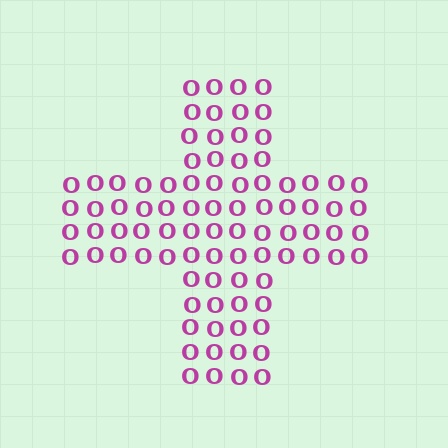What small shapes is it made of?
It is made of small letter O's.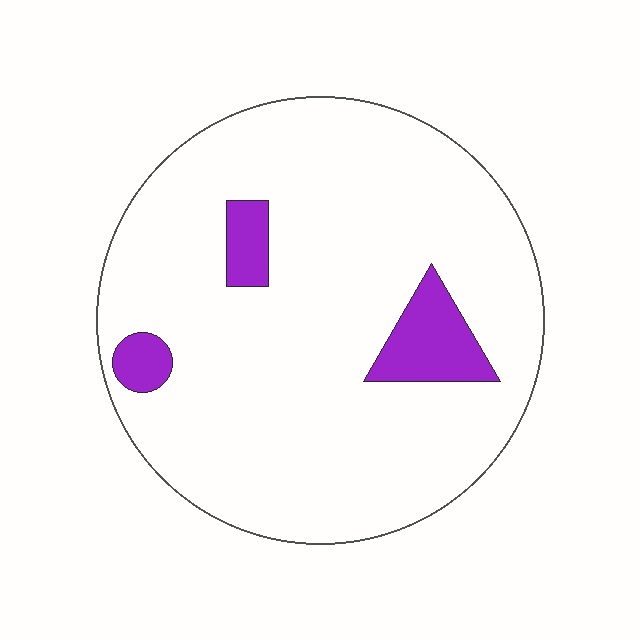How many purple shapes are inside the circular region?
3.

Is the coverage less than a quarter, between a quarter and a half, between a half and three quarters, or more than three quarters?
Less than a quarter.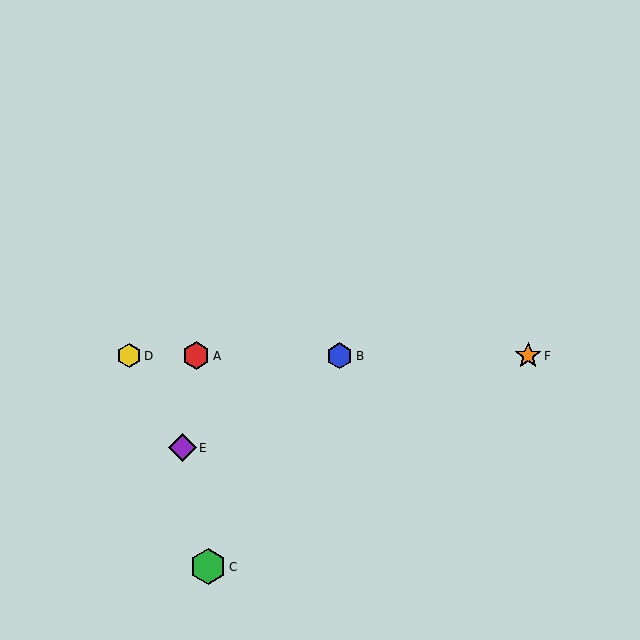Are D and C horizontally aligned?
No, D is at y≈356 and C is at y≈567.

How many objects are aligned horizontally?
4 objects (A, B, D, F) are aligned horizontally.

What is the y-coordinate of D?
Object D is at y≈356.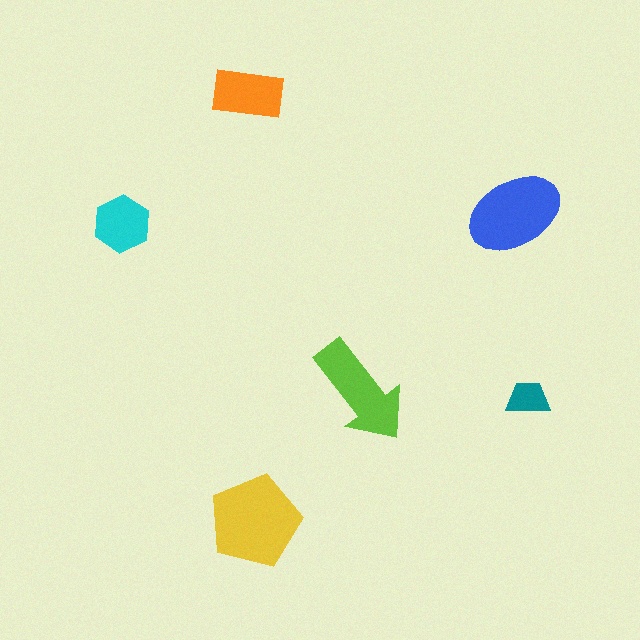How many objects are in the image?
There are 6 objects in the image.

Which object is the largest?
The yellow pentagon.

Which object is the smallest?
The teal trapezoid.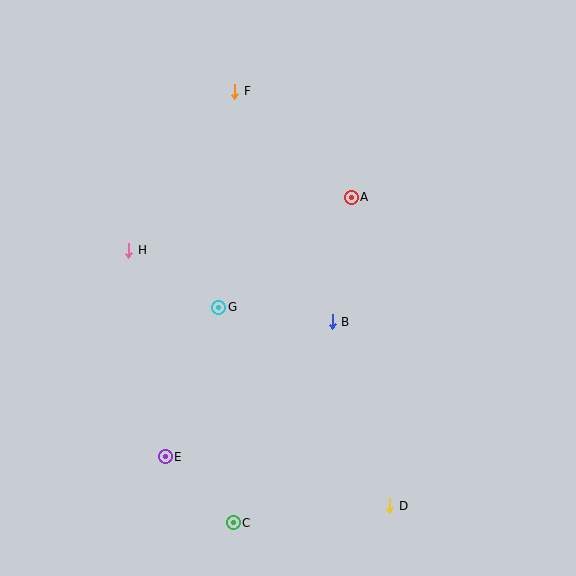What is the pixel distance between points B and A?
The distance between B and A is 126 pixels.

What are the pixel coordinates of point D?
Point D is at (390, 506).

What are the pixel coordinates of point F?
Point F is at (235, 91).